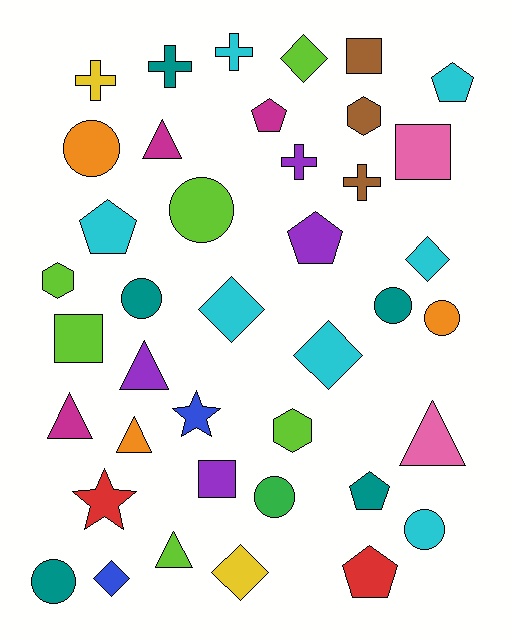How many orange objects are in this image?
There are 3 orange objects.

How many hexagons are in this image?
There are 3 hexagons.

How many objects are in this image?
There are 40 objects.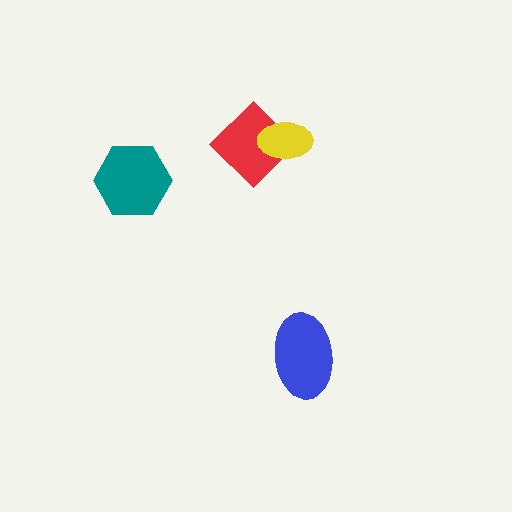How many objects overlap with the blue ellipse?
0 objects overlap with the blue ellipse.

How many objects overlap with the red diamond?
1 object overlaps with the red diamond.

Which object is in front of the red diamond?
The yellow ellipse is in front of the red diamond.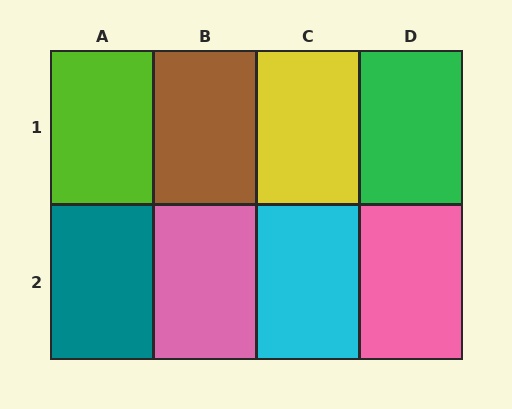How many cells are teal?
1 cell is teal.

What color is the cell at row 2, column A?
Teal.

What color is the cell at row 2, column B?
Pink.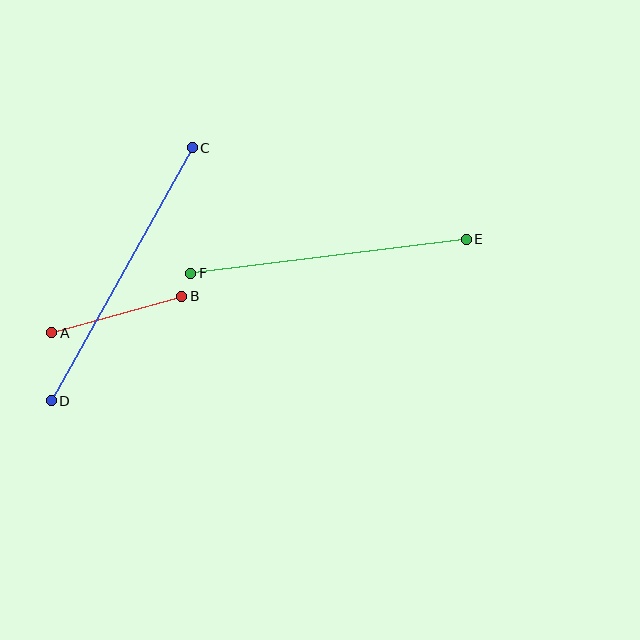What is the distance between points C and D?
The distance is approximately 290 pixels.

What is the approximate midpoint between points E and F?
The midpoint is at approximately (329, 256) pixels.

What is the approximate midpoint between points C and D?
The midpoint is at approximately (122, 274) pixels.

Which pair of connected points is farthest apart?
Points C and D are farthest apart.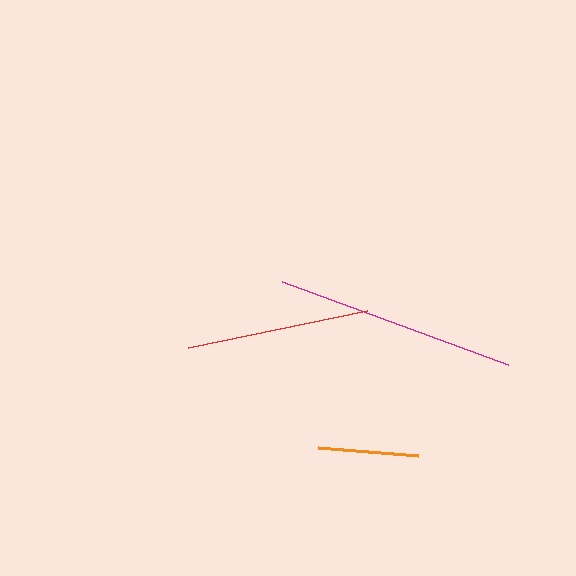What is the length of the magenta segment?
The magenta segment is approximately 240 pixels long.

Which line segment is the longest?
The magenta line is the longest at approximately 240 pixels.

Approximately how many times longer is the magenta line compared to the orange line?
The magenta line is approximately 2.4 times the length of the orange line.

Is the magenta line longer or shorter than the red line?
The magenta line is longer than the red line.